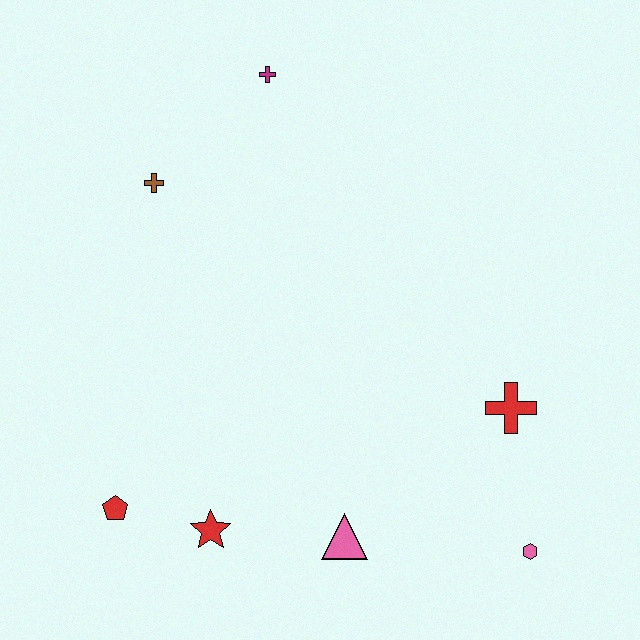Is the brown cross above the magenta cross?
No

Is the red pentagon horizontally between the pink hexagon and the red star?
No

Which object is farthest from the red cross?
The brown cross is farthest from the red cross.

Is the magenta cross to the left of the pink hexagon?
Yes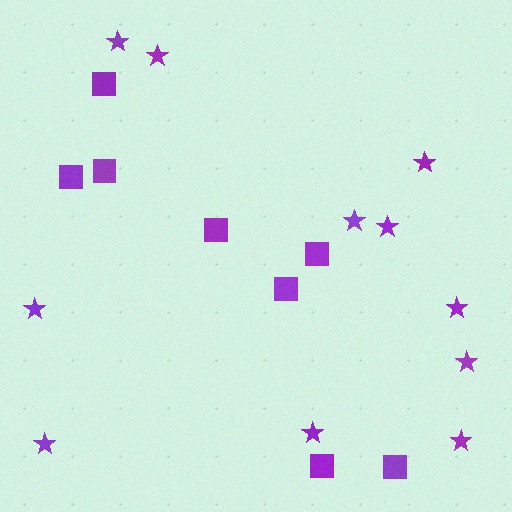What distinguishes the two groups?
There are 2 groups: one group of stars (11) and one group of squares (8).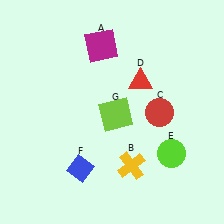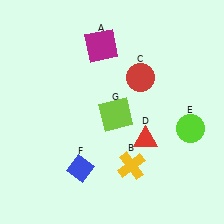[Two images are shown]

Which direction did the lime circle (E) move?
The lime circle (E) moved up.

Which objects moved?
The objects that moved are: the red circle (C), the red triangle (D), the lime circle (E).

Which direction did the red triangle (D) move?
The red triangle (D) moved down.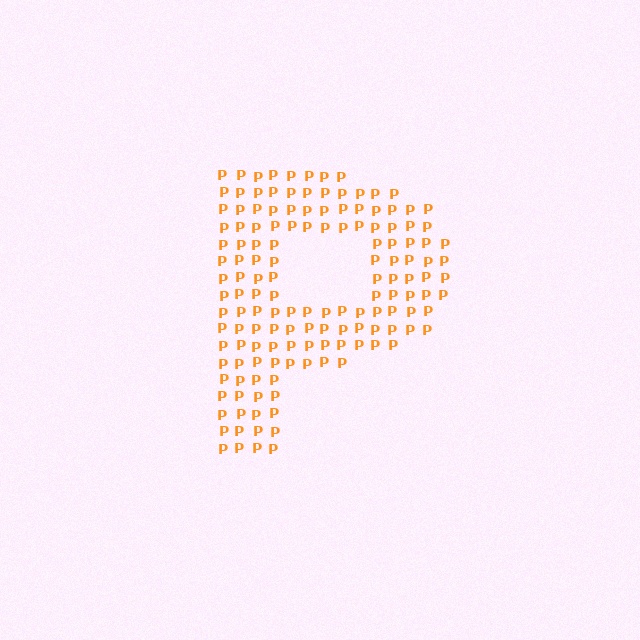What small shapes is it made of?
It is made of small letter P's.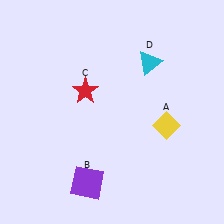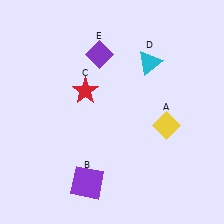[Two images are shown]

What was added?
A purple diamond (E) was added in Image 2.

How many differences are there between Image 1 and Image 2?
There is 1 difference between the two images.